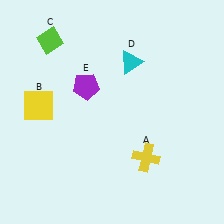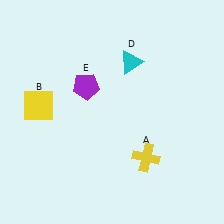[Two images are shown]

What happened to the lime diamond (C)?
The lime diamond (C) was removed in Image 2. It was in the top-left area of Image 1.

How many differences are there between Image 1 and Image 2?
There is 1 difference between the two images.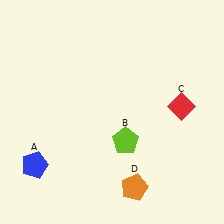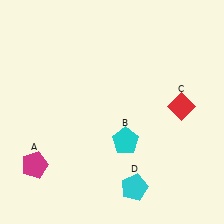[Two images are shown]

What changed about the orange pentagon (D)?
In Image 1, D is orange. In Image 2, it changed to cyan.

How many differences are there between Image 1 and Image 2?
There are 3 differences between the two images.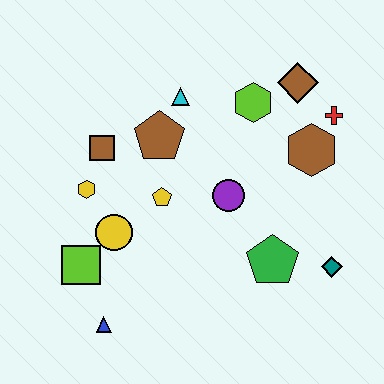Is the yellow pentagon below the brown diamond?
Yes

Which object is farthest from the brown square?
The teal diamond is farthest from the brown square.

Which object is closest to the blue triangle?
The lime square is closest to the blue triangle.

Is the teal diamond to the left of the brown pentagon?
No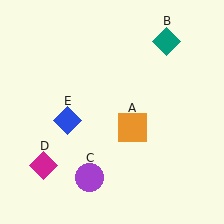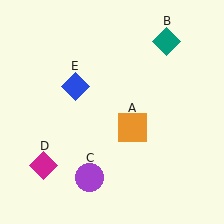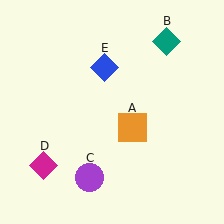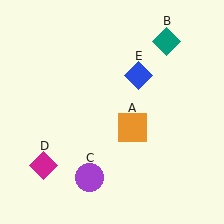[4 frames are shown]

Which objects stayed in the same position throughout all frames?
Orange square (object A) and teal diamond (object B) and purple circle (object C) and magenta diamond (object D) remained stationary.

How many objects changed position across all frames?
1 object changed position: blue diamond (object E).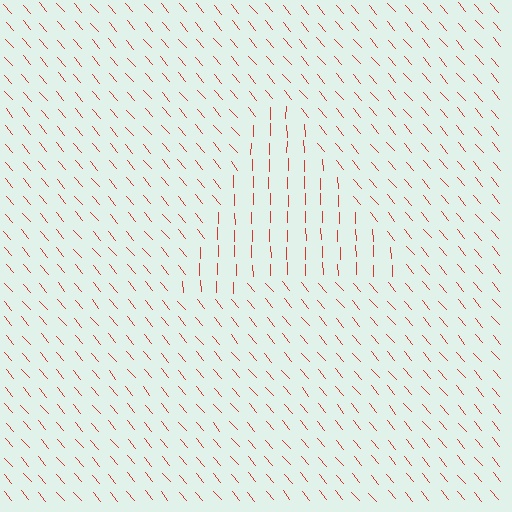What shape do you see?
I see a triangle.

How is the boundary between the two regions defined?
The boundary is defined purely by a change in line orientation (approximately 39 degrees difference). All lines are the same color and thickness.